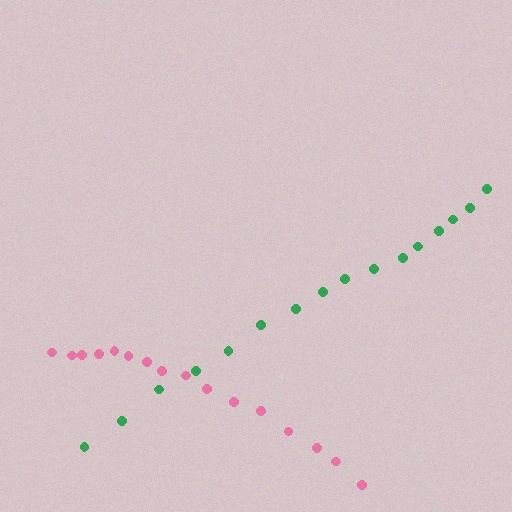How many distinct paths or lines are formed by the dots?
There are 2 distinct paths.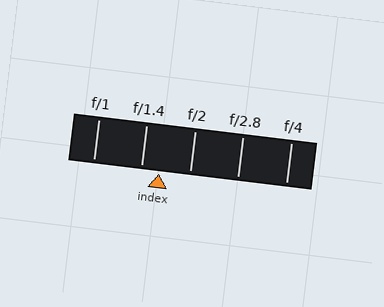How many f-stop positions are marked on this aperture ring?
There are 5 f-stop positions marked.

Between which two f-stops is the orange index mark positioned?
The index mark is between f/1.4 and f/2.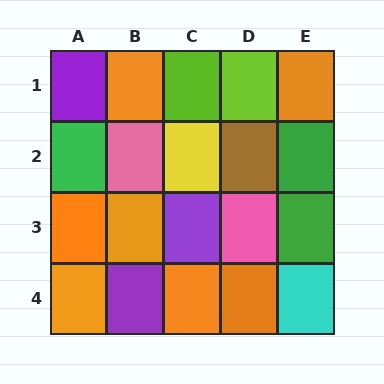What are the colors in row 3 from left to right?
Orange, orange, purple, pink, green.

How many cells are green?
3 cells are green.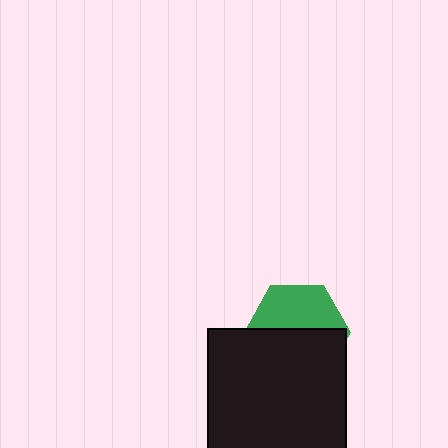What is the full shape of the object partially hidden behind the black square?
The partially hidden object is a green hexagon.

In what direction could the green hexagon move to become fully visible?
The green hexagon could move up. That would shift it out from behind the black square entirely.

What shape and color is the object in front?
The object in front is a black square.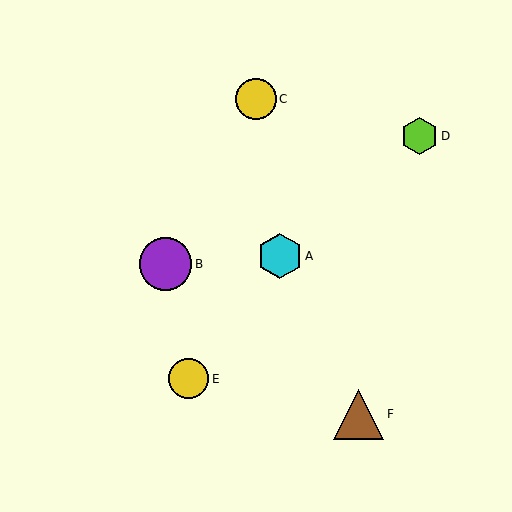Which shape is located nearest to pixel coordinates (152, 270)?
The purple circle (labeled B) at (166, 264) is nearest to that location.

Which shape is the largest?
The purple circle (labeled B) is the largest.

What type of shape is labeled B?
Shape B is a purple circle.